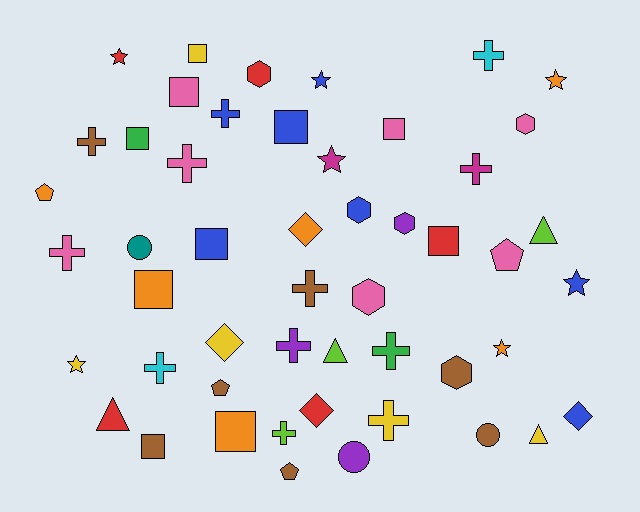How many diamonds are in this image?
There are 4 diamonds.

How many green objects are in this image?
There are 2 green objects.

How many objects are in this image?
There are 50 objects.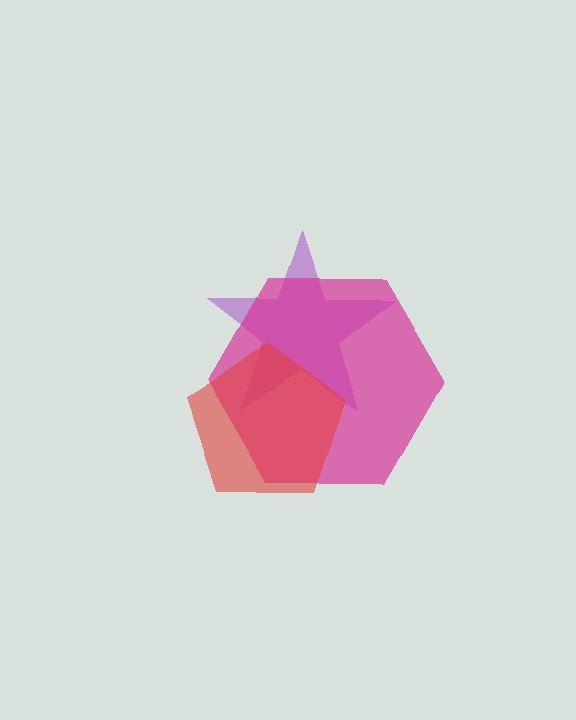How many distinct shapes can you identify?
There are 3 distinct shapes: a purple star, a magenta hexagon, a red pentagon.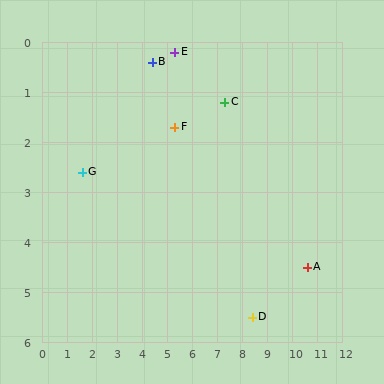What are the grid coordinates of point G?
Point G is at approximately (1.6, 2.6).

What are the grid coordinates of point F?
Point F is at approximately (5.3, 1.7).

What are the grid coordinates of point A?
Point A is at approximately (10.6, 4.5).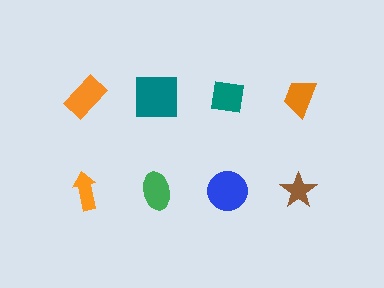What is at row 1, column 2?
A teal square.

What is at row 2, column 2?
A green ellipse.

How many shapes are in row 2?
4 shapes.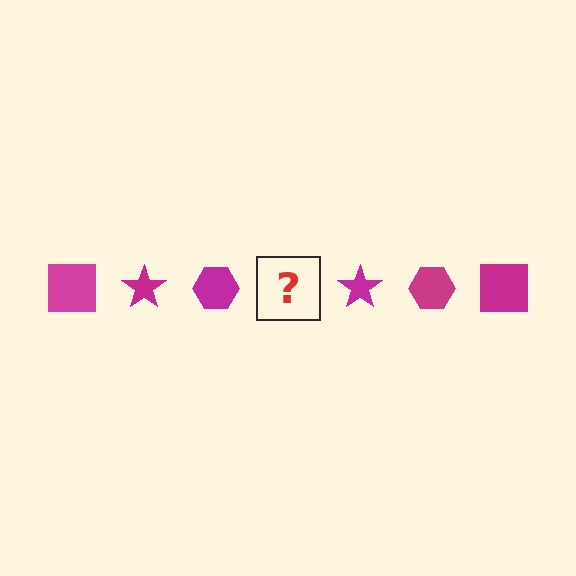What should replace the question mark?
The question mark should be replaced with a magenta square.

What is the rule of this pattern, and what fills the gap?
The rule is that the pattern cycles through square, star, hexagon shapes in magenta. The gap should be filled with a magenta square.